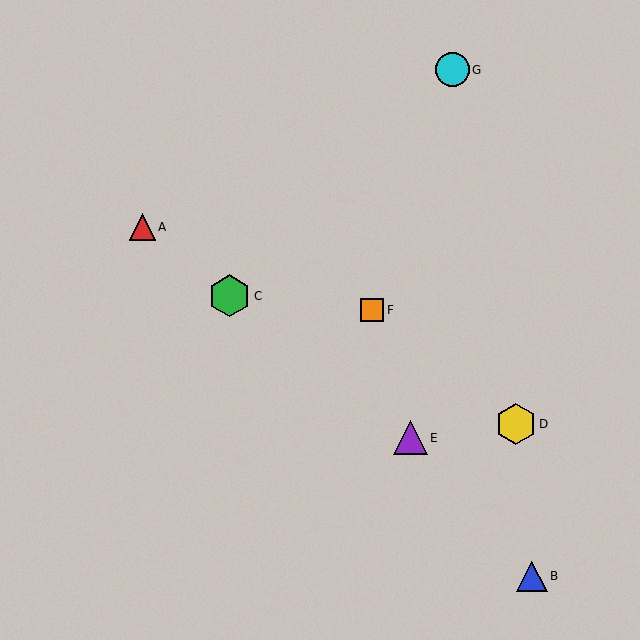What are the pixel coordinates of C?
Object C is at (230, 296).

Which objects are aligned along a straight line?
Objects A, C, E are aligned along a straight line.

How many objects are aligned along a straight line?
3 objects (A, C, E) are aligned along a straight line.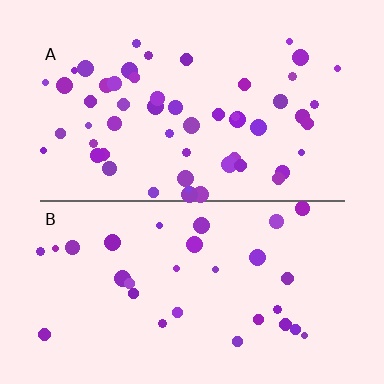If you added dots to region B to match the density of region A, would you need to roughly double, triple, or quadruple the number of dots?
Approximately double.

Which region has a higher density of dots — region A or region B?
A (the top).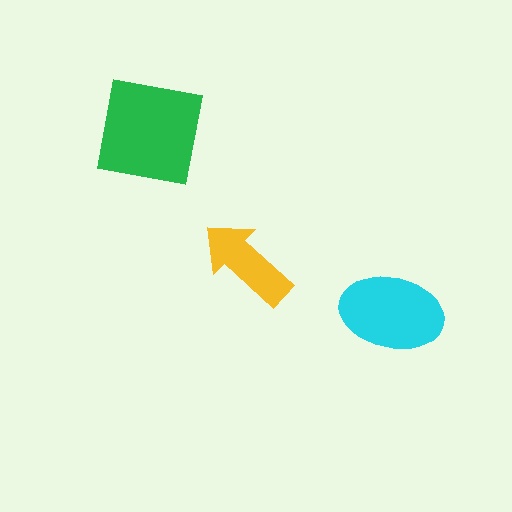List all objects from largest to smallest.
The green square, the cyan ellipse, the yellow arrow.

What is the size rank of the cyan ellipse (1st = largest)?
2nd.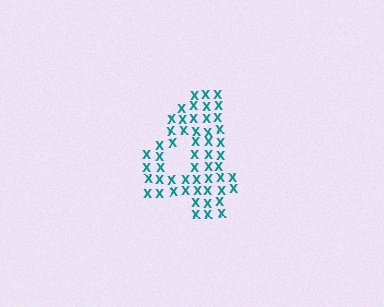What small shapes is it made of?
It is made of small letter X's.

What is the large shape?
The large shape is the digit 4.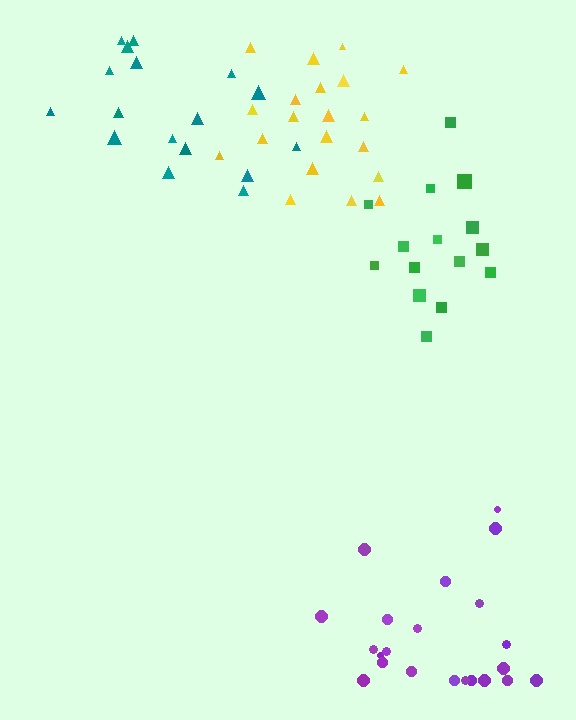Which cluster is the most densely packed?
Yellow.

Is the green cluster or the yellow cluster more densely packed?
Yellow.